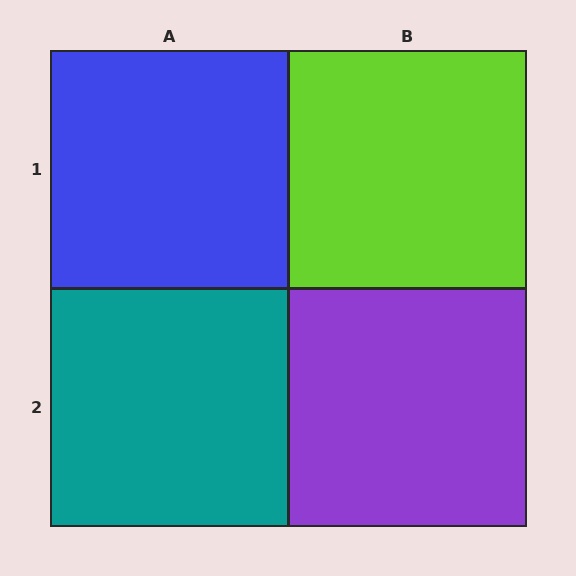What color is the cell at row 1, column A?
Blue.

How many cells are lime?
1 cell is lime.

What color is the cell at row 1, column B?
Lime.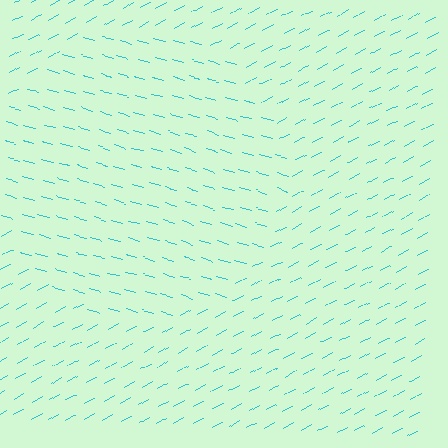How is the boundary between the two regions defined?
The boundary is defined purely by a change in line orientation (approximately 45 degrees difference). All lines are the same color and thickness.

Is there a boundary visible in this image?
Yes, there is a texture boundary formed by a change in line orientation.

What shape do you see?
I see a circle.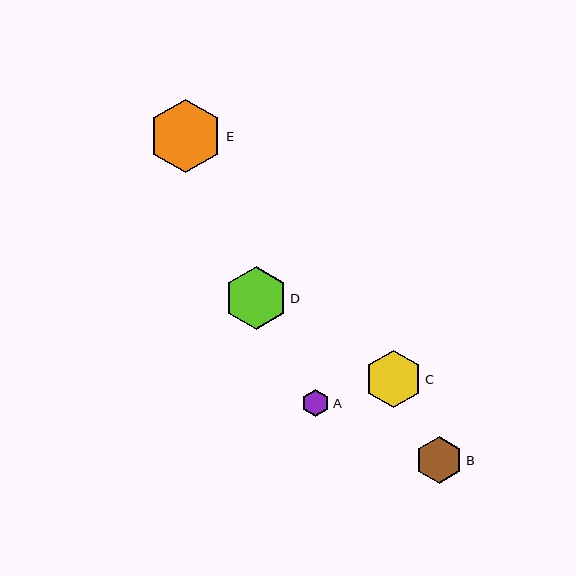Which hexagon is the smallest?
Hexagon A is the smallest with a size of approximately 28 pixels.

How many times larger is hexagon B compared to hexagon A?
Hexagon B is approximately 1.7 times the size of hexagon A.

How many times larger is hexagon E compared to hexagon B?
Hexagon E is approximately 1.6 times the size of hexagon B.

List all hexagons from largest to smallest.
From largest to smallest: E, D, C, B, A.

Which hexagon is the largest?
Hexagon E is the largest with a size of approximately 74 pixels.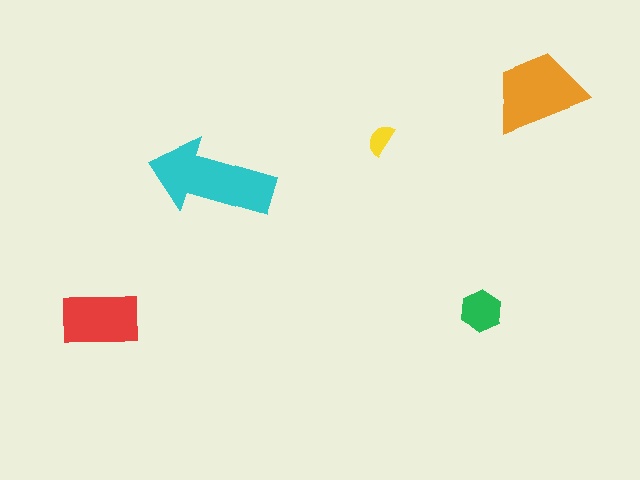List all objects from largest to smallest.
The cyan arrow, the orange trapezoid, the red rectangle, the green hexagon, the yellow semicircle.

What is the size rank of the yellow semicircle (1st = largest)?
5th.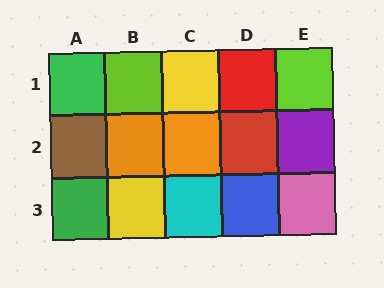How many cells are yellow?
2 cells are yellow.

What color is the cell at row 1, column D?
Red.